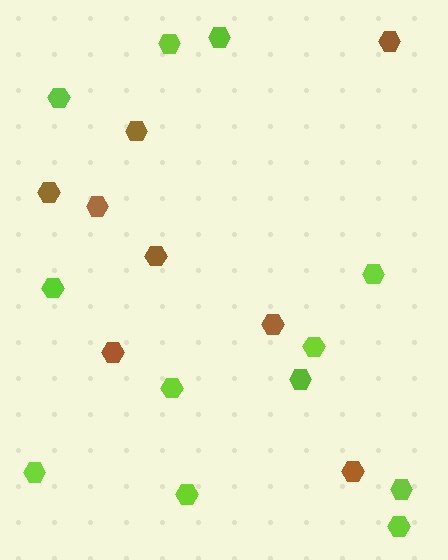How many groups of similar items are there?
There are 2 groups: one group of brown hexagons (8) and one group of lime hexagons (12).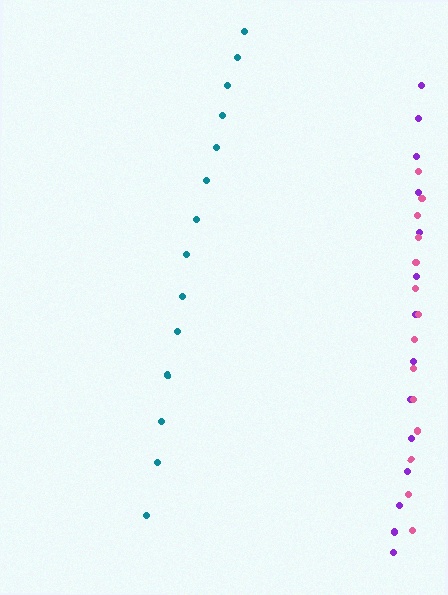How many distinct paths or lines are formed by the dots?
There are 3 distinct paths.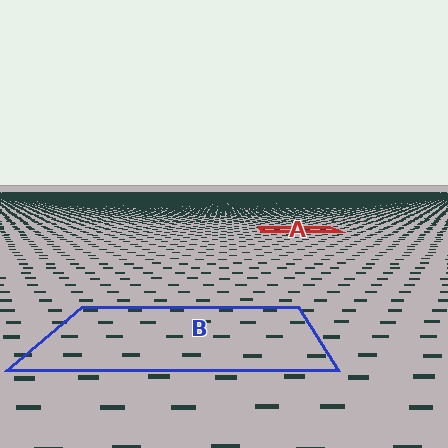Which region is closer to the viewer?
Region B is closer. The texture elements there are larger and more spread out.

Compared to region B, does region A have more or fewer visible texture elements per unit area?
Region A has more texture elements per unit area — they are packed more densely because it is farther away.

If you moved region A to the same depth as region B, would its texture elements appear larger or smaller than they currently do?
They would appear larger. At a closer depth, the same texture elements are projected at a bigger on-screen size.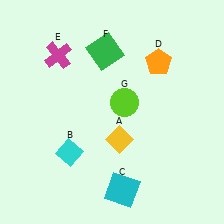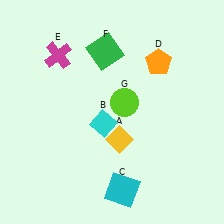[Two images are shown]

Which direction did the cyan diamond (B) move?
The cyan diamond (B) moved right.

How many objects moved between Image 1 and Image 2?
1 object moved between the two images.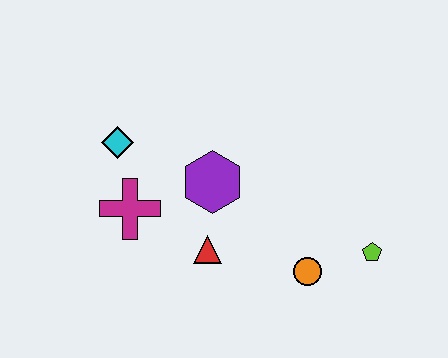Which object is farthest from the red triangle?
The lime pentagon is farthest from the red triangle.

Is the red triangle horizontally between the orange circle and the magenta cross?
Yes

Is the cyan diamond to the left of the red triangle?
Yes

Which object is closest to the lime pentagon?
The orange circle is closest to the lime pentagon.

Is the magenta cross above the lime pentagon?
Yes